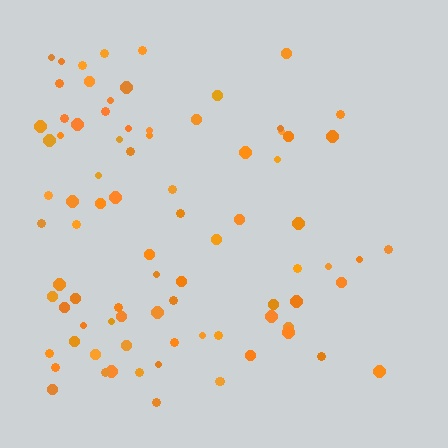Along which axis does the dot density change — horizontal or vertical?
Horizontal.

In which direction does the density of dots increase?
From right to left, with the left side densest.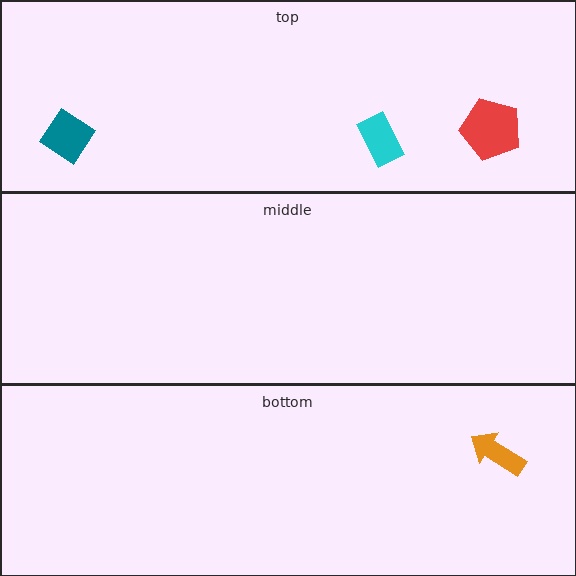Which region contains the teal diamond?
The top region.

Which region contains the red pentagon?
The top region.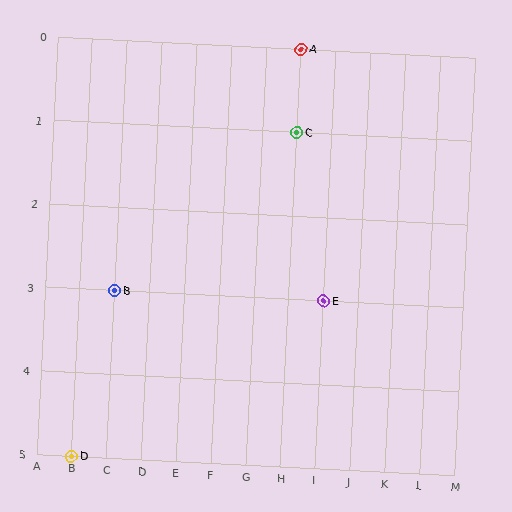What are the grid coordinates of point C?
Point C is at grid coordinates (H, 1).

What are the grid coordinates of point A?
Point A is at grid coordinates (H, 0).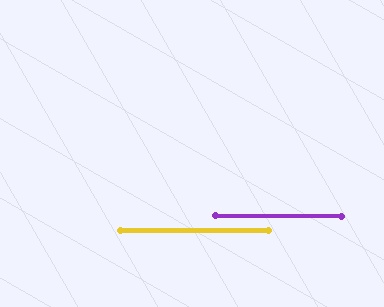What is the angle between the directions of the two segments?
Approximately 0 degrees.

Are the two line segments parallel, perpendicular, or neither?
Parallel — their directions differ by only 0.3°.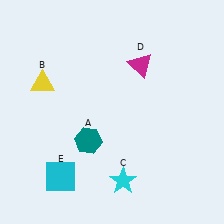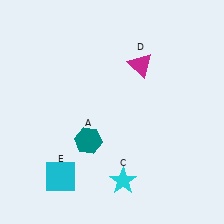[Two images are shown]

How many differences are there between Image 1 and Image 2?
There is 1 difference between the two images.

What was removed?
The yellow triangle (B) was removed in Image 2.